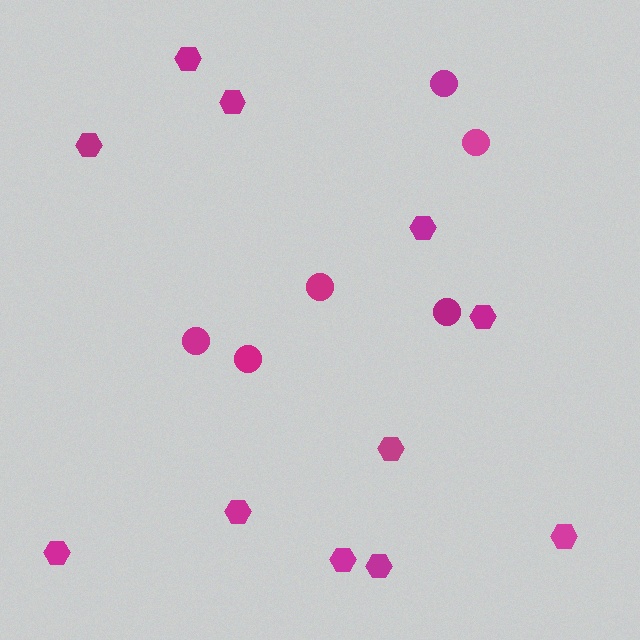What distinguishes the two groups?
There are 2 groups: one group of circles (6) and one group of hexagons (11).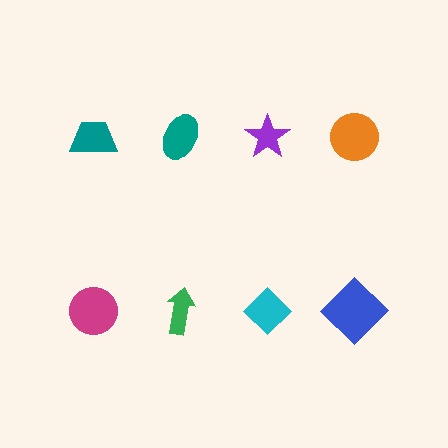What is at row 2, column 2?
A green arrow.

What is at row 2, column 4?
A blue diamond.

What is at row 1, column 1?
A teal trapezoid.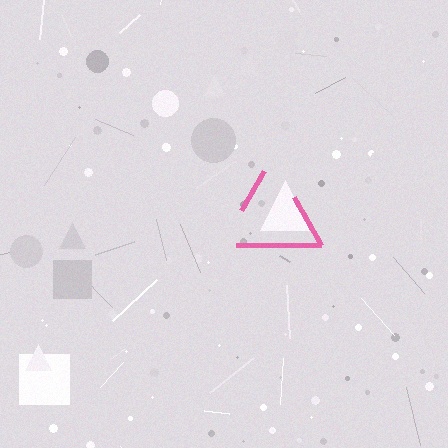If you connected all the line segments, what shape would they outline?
They would outline a triangle.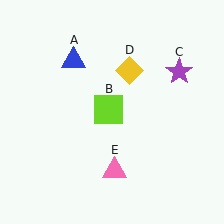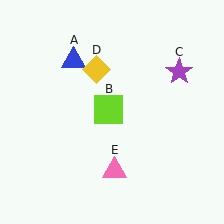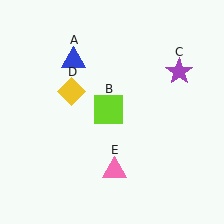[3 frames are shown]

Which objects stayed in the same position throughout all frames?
Blue triangle (object A) and lime square (object B) and purple star (object C) and pink triangle (object E) remained stationary.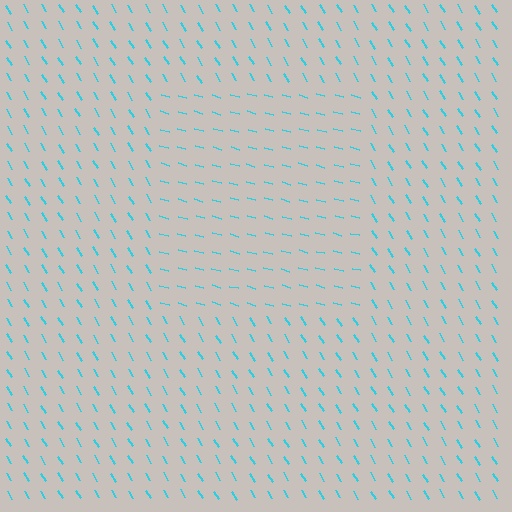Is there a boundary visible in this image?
Yes, there is a texture boundary formed by a change in line orientation.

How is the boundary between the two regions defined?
The boundary is defined purely by a change in line orientation (approximately 45 degrees difference). All lines are the same color and thickness.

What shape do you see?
I see a rectangle.